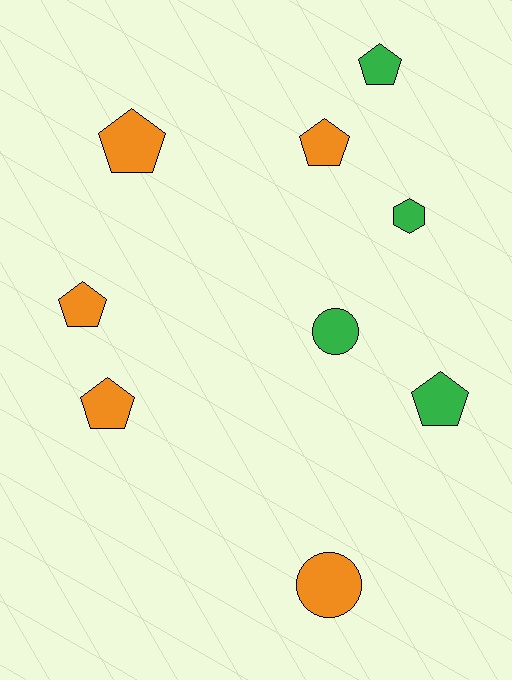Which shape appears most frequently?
Pentagon, with 6 objects.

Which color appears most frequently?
Orange, with 5 objects.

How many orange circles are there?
There is 1 orange circle.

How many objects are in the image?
There are 9 objects.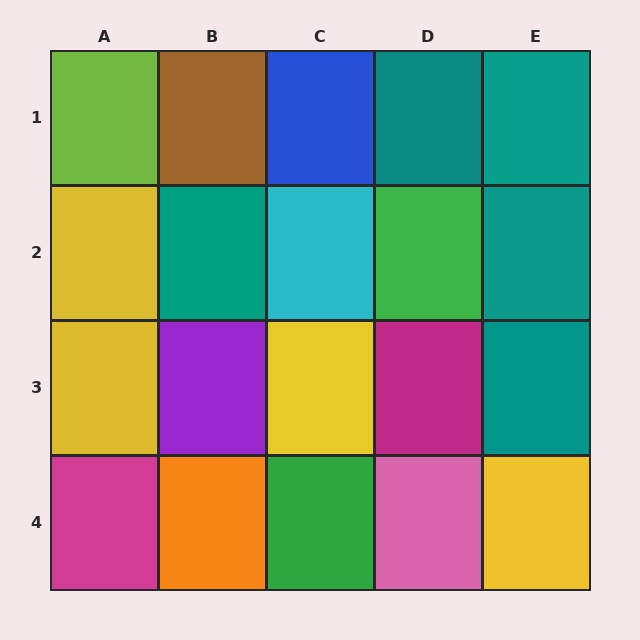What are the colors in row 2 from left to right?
Yellow, teal, cyan, green, teal.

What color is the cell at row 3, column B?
Purple.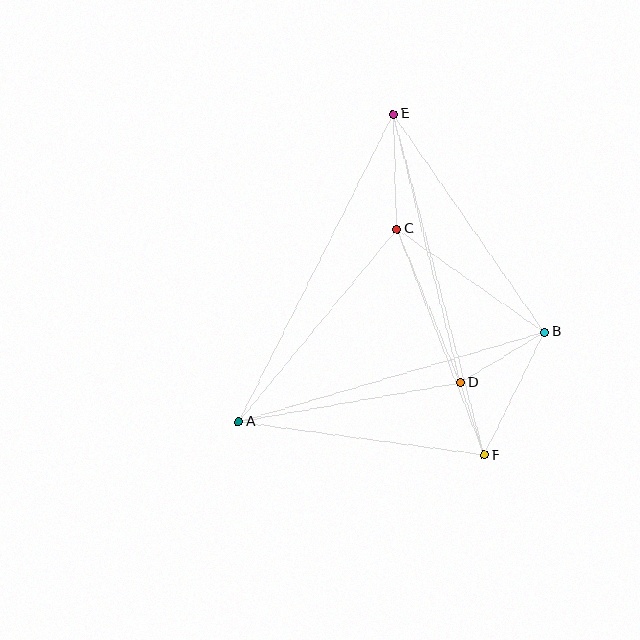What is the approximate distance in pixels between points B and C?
The distance between B and C is approximately 180 pixels.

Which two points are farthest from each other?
Points E and F are farthest from each other.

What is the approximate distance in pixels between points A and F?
The distance between A and F is approximately 248 pixels.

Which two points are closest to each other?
Points D and F are closest to each other.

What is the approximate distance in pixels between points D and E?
The distance between D and E is approximately 277 pixels.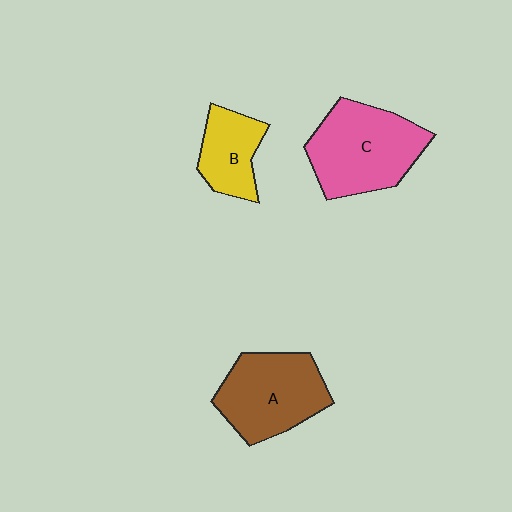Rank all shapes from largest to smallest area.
From largest to smallest: C (pink), A (brown), B (yellow).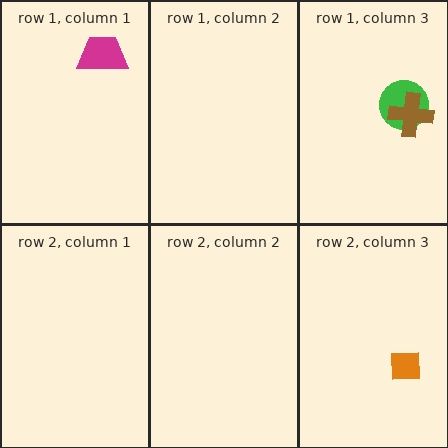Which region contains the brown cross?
The row 1, column 3 region.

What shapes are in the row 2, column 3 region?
The orange square.